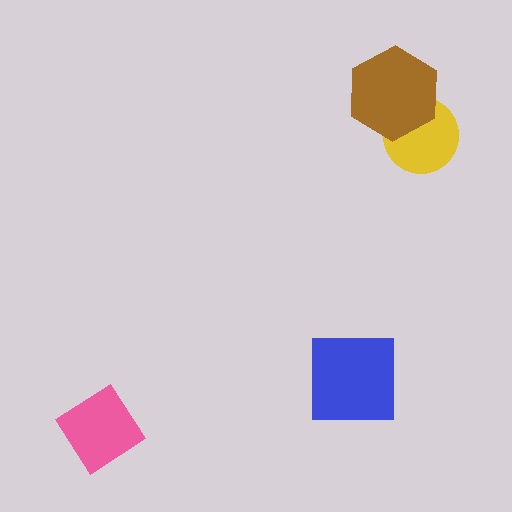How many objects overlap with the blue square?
0 objects overlap with the blue square.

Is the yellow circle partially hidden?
Yes, it is partially covered by another shape.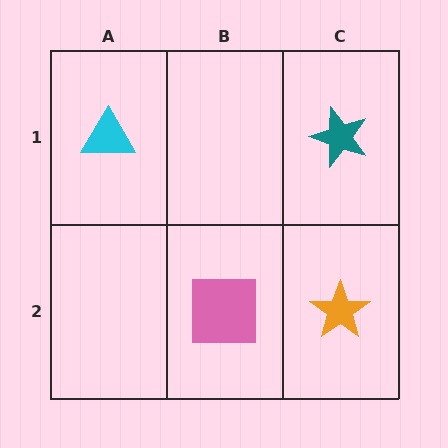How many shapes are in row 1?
2 shapes.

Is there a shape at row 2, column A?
No, that cell is empty.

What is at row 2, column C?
An orange star.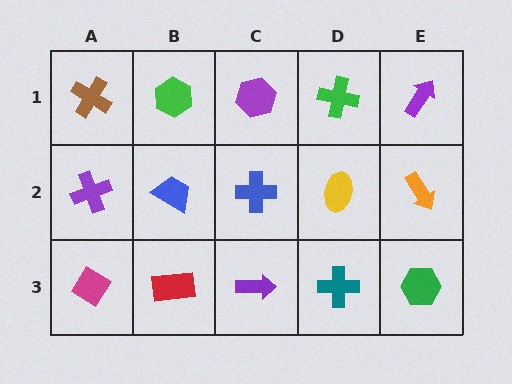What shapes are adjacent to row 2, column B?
A green hexagon (row 1, column B), a red rectangle (row 3, column B), a purple cross (row 2, column A), a blue cross (row 2, column C).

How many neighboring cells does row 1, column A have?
2.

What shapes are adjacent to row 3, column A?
A purple cross (row 2, column A), a red rectangle (row 3, column B).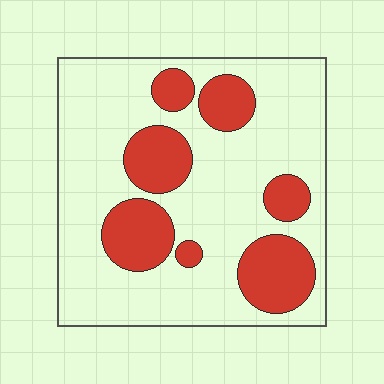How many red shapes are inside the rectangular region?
7.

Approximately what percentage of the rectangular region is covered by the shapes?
Approximately 25%.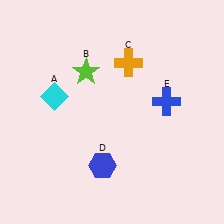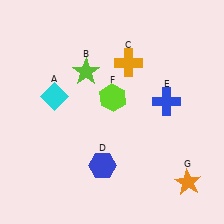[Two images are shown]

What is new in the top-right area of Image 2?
A lime hexagon (F) was added in the top-right area of Image 2.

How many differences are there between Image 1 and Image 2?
There are 2 differences between the two images.